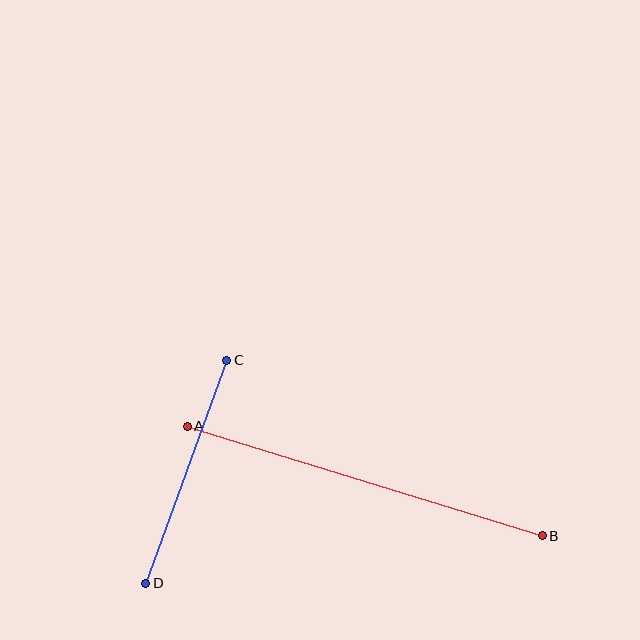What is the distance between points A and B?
The distance is approximately 371 pixels.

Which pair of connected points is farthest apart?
Points A and B are farthest apart.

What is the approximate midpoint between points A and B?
The midpoint is at approximately (365, 481) pixels.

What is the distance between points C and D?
The distance is approximately 237 pixels.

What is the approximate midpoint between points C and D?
The midpoint is at approximately (186, 472) pixels.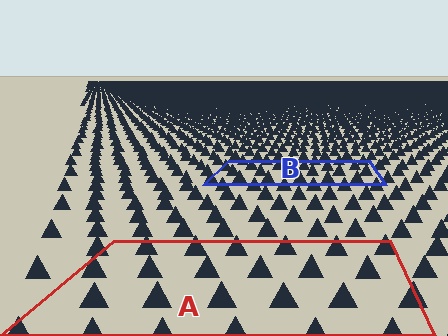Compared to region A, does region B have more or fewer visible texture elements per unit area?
Region B has more texture elements per unit area — they are packed more densely because it is farther away.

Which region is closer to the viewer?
Region A is closer. The texture elements there are larger and more spread out.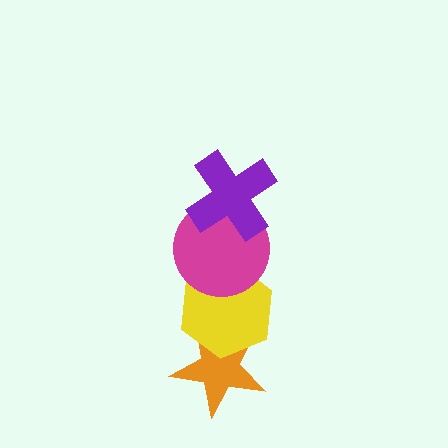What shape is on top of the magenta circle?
The purple cross is on top of the magenta circle.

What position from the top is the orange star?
The orange star is 4th from the top.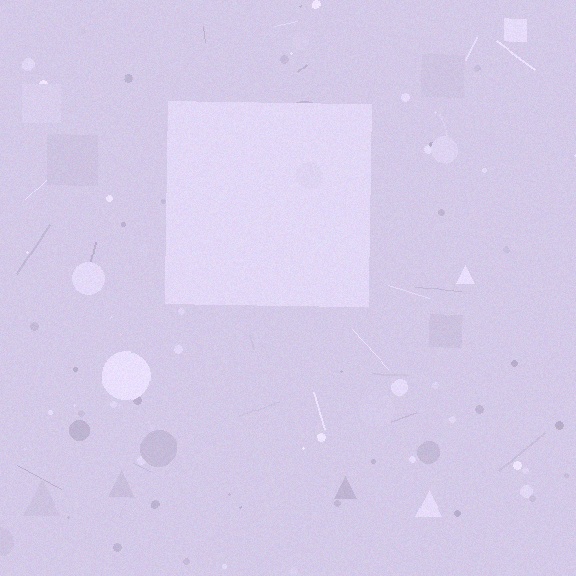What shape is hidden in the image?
A square is hidden in the image.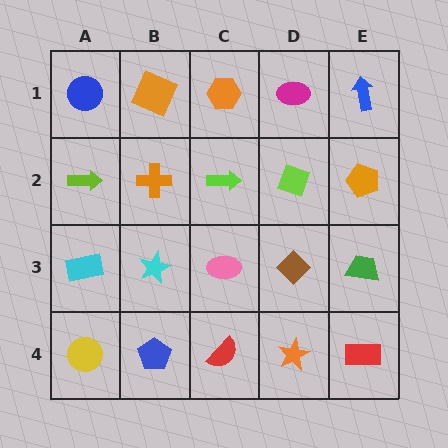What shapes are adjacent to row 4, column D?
A brown diamond (row 3, column D), a red semicircle (row 4, column C), a red rectangle (row 4, column E).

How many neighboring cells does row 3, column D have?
4.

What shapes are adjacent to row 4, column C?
A pink ellipse (row 3, column C), a blue pentagon (row 4, column B), an orange star (row 4, column D).